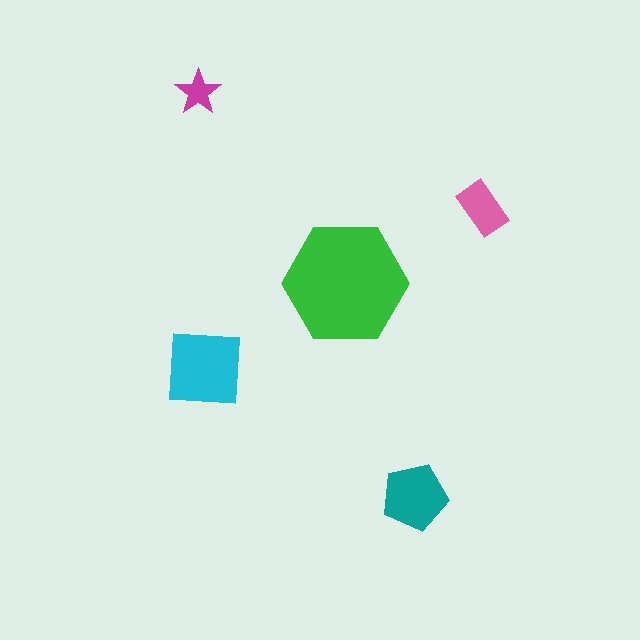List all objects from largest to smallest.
The green hexagon, the cyan square, the teal pentagon, the pink rectangle, the magenta star.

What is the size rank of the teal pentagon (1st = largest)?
3rd.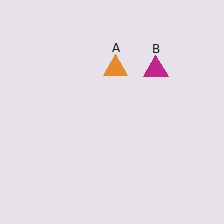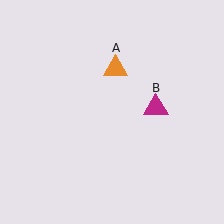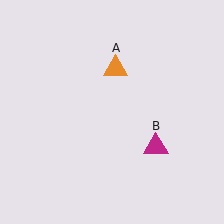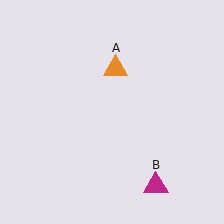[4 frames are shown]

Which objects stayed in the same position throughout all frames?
Orange triangle (object A) remained stationary.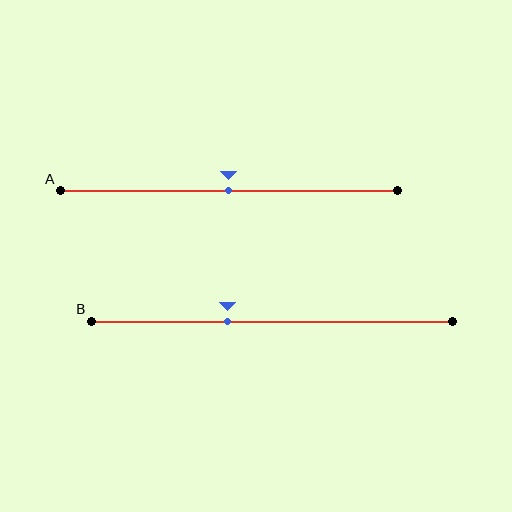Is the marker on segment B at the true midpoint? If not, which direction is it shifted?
No, the marker on segment B is shifted to the left by about 12% of the segment length.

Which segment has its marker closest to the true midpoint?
Segment A has its marker closest to the true midpoint.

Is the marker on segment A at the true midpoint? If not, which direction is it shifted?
Yes, the marker on segment A is at the true midpoint.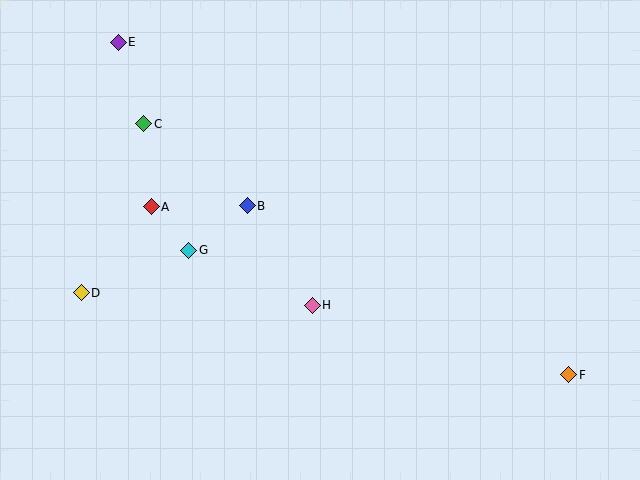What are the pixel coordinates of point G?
Point G is at (189, 250).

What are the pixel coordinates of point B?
Point B is at (247, 206).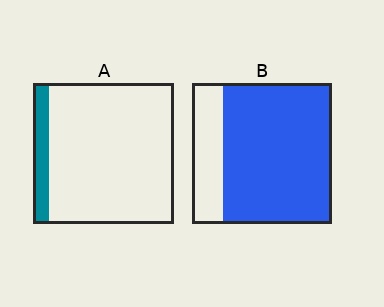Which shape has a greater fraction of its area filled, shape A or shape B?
Shape B.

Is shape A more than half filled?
No.